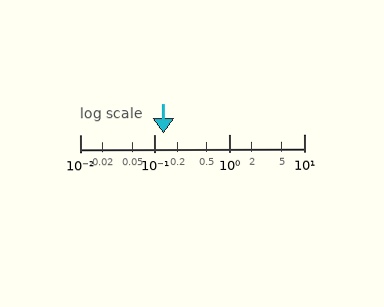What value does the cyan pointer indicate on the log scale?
The pointer indicates approximately 0.13.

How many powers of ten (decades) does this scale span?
The scale spans 3 decades, from 0.01 to 10.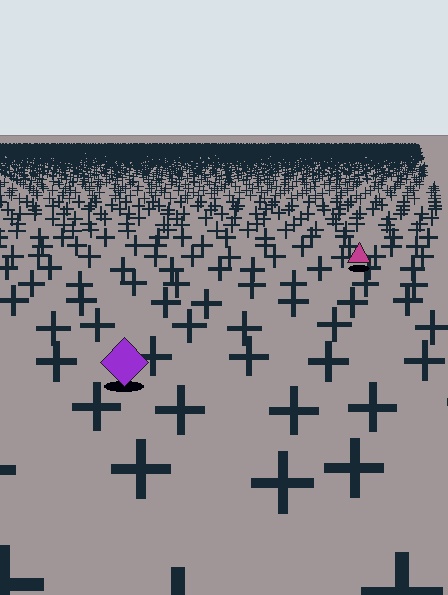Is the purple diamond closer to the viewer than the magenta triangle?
Yes. The purple diamond is closer — you can tell from the texture gradient: the ground texture is coarser near it.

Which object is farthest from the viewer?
The magenta triangle is farthest from the viewer. It appears smaller and the ground texture around it is denser.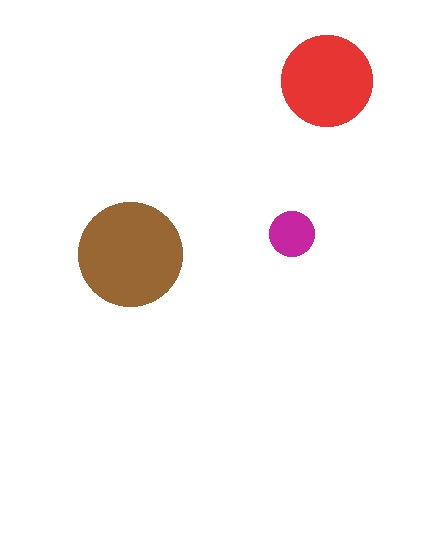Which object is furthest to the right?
The red circle is rightmost.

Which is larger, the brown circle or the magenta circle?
The brown one.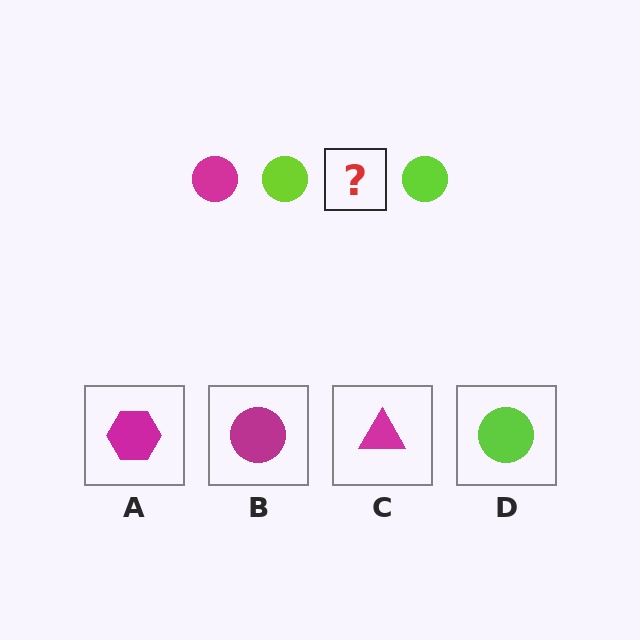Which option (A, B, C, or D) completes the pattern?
B.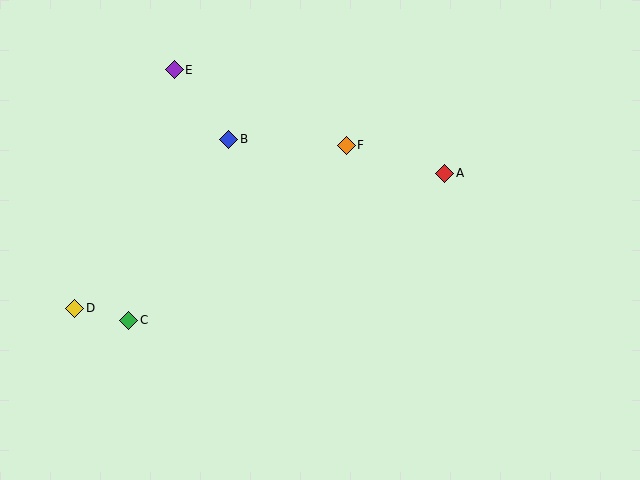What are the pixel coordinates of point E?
Point E is at (174, 70).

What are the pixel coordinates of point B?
Point B is at (229, 139).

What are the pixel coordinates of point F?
Point F is at (346, 145).